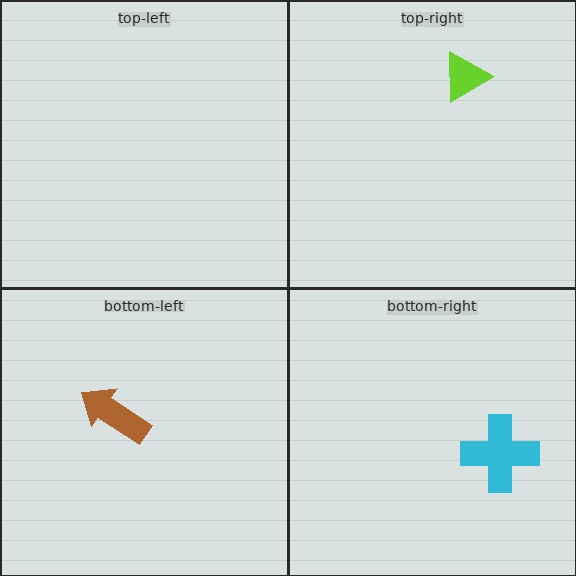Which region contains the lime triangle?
The top-right region.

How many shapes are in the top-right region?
1.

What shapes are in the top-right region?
The lime triangle.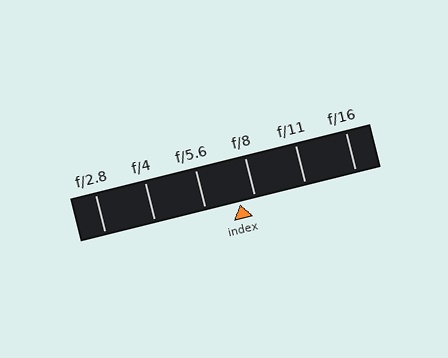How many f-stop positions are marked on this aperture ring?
There are 6 f-stop positions marked.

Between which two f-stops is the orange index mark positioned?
The index mark is between f/5.6 and f/8.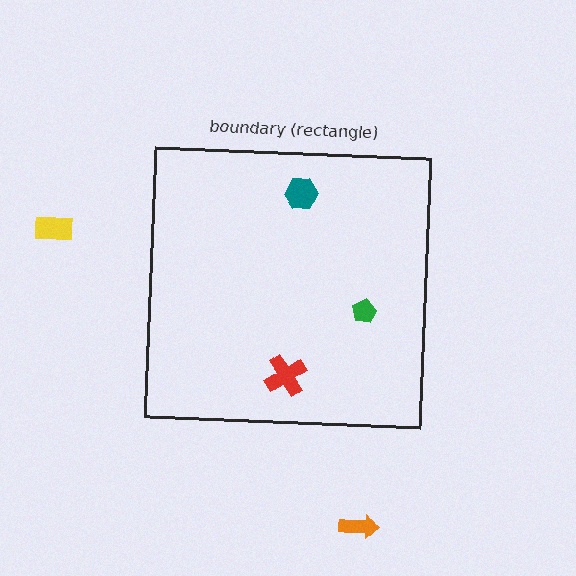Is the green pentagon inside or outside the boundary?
Inside.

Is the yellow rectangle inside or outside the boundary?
Outside.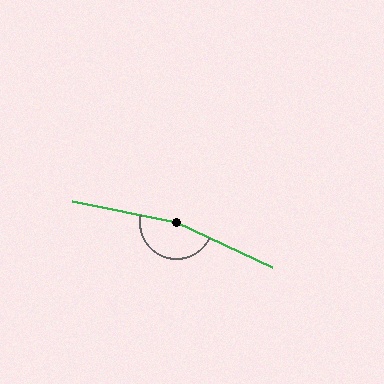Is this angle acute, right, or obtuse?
It is obtuse.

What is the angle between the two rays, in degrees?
Approximately 167 degrees.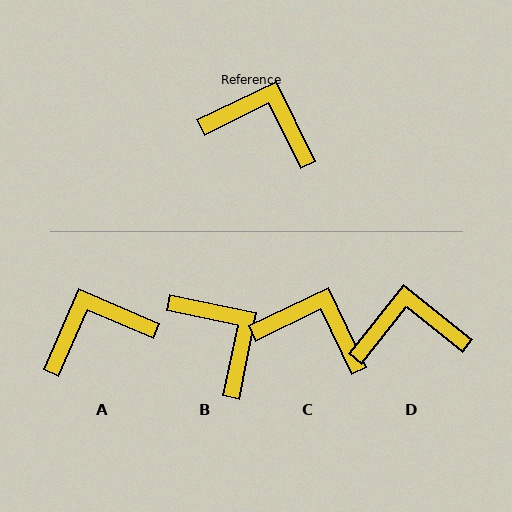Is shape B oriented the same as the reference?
No, it is off by about 37 degrees.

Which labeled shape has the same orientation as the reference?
C.